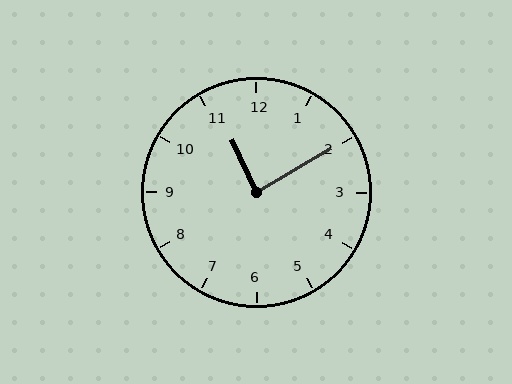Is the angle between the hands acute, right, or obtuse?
It is right.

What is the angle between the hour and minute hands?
Approximately 85 degrees.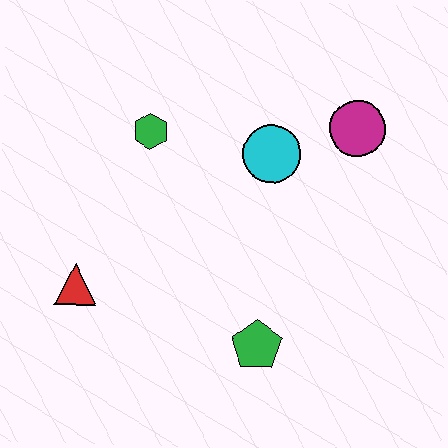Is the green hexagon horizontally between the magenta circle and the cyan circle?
No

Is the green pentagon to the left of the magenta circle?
Yes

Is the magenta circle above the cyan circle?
Yes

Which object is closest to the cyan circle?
The magenta circle is closest to the cyan circle.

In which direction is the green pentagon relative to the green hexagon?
The green pentagon is below the green hexagon.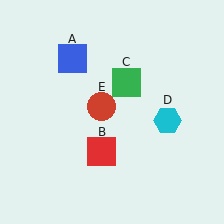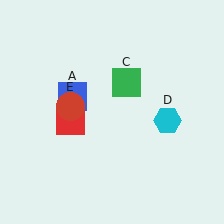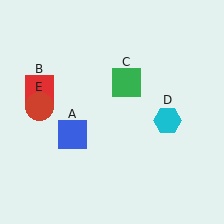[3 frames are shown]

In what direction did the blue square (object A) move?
The blue square (object A) moved down.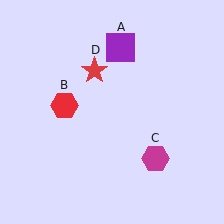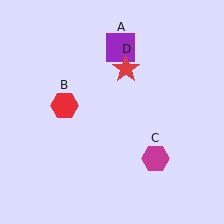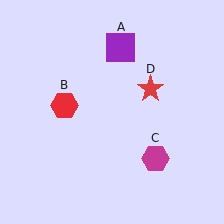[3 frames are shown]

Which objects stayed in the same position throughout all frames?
Purple square (object A) and red hexagon (object B) and magenta hexagon (object C) remained stationary.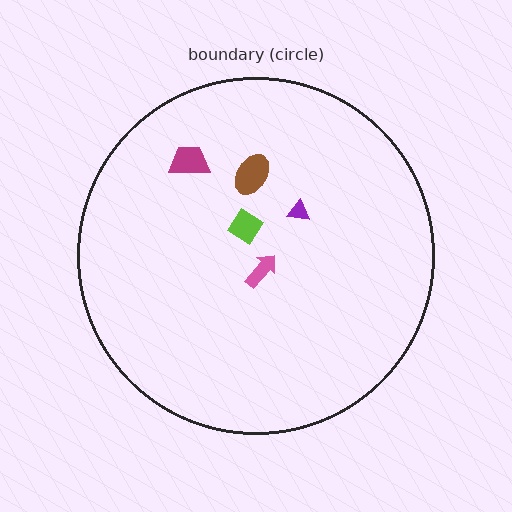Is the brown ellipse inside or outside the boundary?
Inside.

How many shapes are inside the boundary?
5 inside, 0 outside.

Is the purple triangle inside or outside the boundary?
Inside.